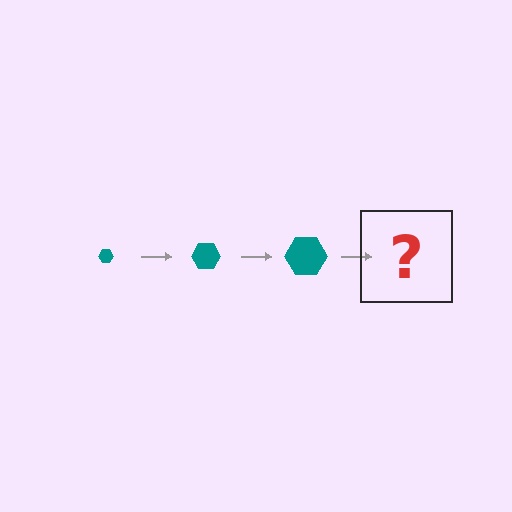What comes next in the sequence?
The next element should be a teal hexagon, larger than the previous one.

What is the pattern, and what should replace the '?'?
The pattern is that the hexagon gets progressively larger each step. The '?' should be a teal hexagon, larger than the previous one.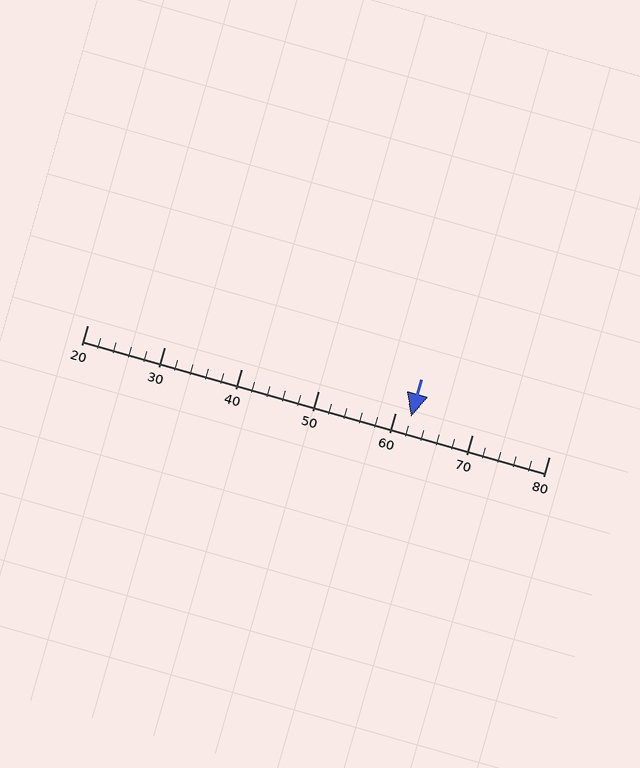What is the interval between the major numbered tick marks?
The major tick marks are spaced 10 units apart.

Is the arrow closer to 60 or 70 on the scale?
The arrow is closer to 60.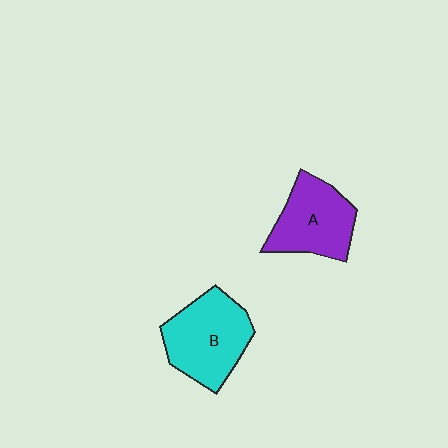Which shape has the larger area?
Shape B (cyan).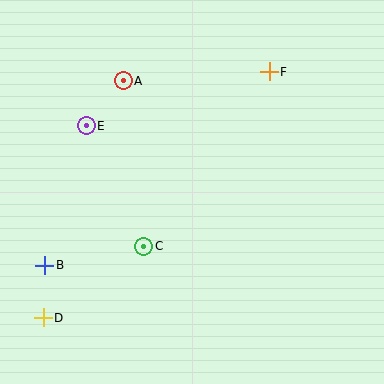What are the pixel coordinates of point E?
Point E is at (86, 126).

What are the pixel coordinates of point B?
Point B is at (45, 265).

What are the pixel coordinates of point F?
Point F is at (269, 72).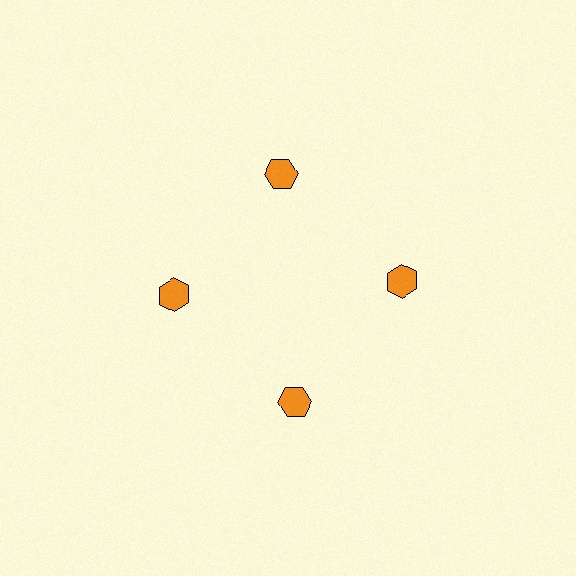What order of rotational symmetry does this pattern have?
This pattern has 4-fold rotational symmetry.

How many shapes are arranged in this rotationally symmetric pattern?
There are 4 shapes, arranged in 4 groups of 1.